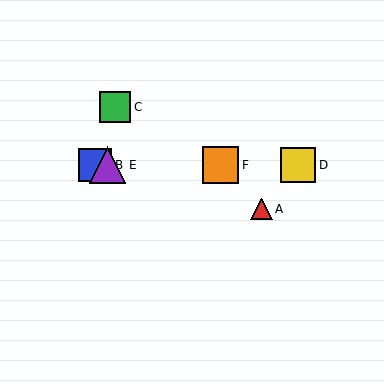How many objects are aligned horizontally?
4 objects (B, D, E, F) are aligned horizontally.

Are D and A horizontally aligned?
No, D is at y≈165 and A is at y≈209.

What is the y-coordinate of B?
Object B is at y≈165.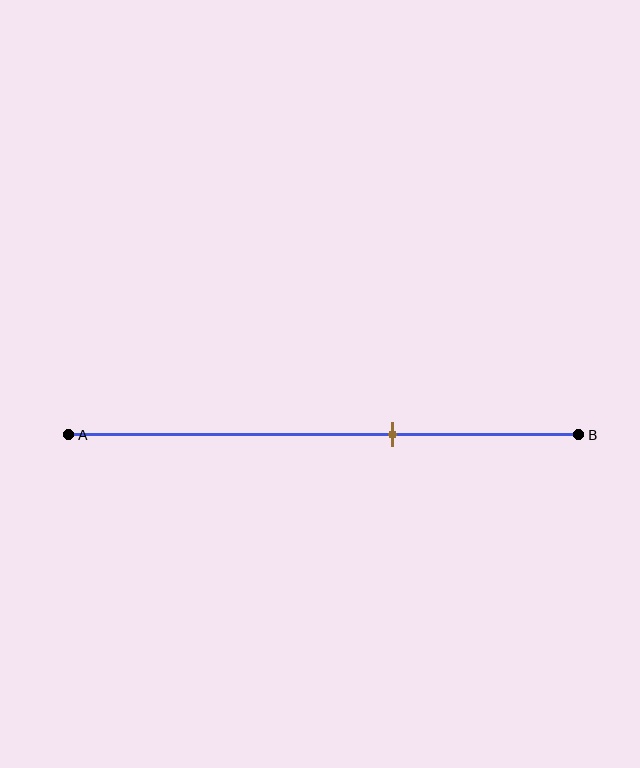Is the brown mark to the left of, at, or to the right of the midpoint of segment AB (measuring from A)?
The brown mark is to the right of the midpoint of segment AB.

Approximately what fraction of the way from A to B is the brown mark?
The brown mark is approximately 65% of the way from A to B.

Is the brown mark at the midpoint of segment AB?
No, the mark is at about 65% from A, not at the 50% midpoint.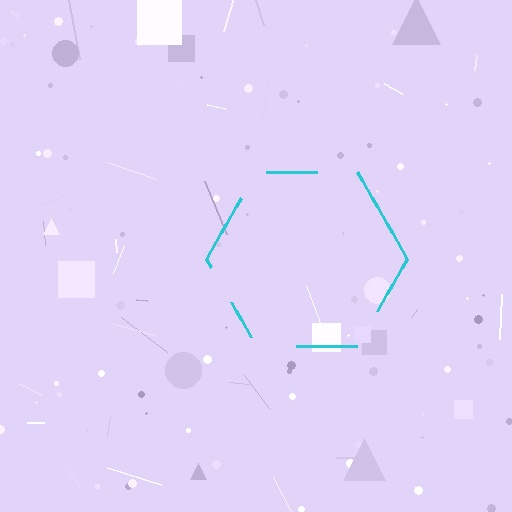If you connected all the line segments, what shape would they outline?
They would outline a hexagon.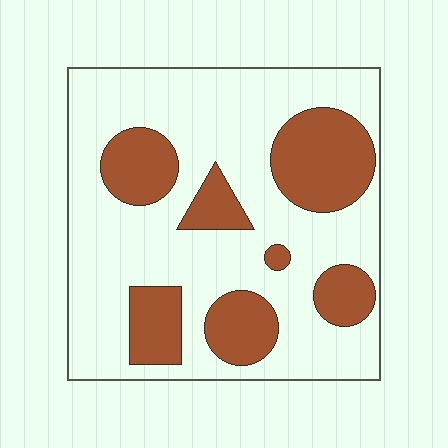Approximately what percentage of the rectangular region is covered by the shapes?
Approximately 30%.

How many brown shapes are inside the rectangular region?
7.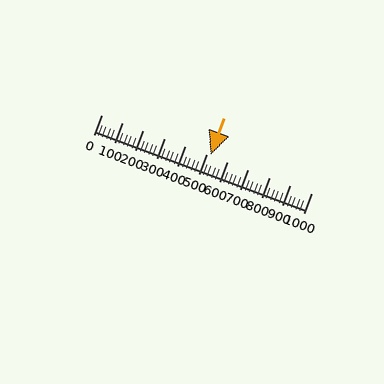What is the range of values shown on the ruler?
The ruler shows values from 0 to 1000.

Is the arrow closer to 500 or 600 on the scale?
The arrow is closer to 500.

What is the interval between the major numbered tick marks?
The major tick marks are spaced 100 units apart.